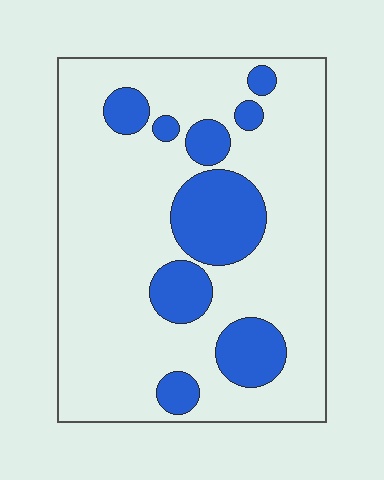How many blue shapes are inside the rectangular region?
9.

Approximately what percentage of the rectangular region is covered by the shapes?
Approximately 20%.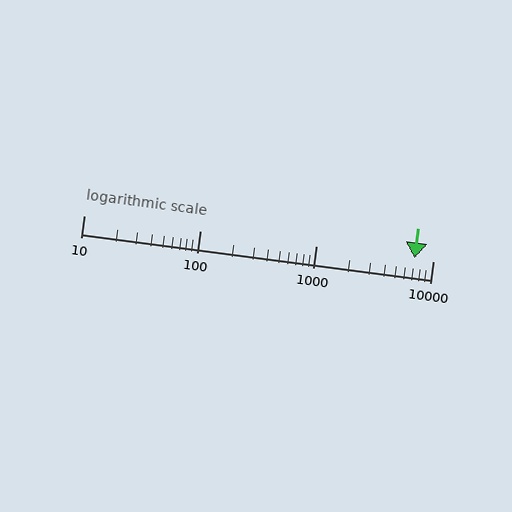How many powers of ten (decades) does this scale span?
The scale spans 3 decades, from 10 to 10000.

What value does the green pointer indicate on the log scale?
The pointer indicates approximately 7000.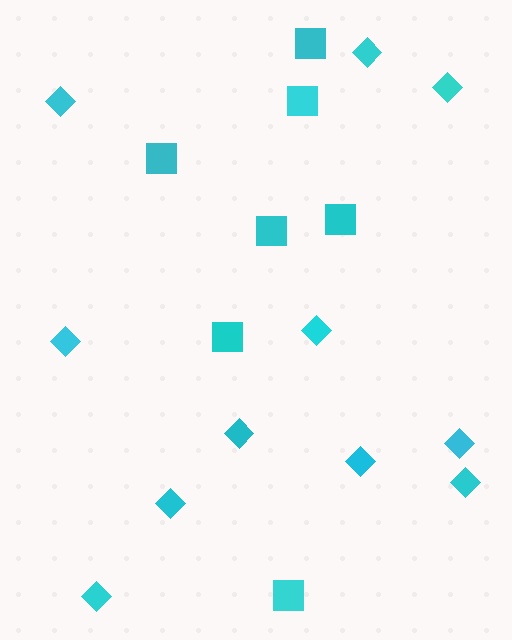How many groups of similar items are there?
There are 2 groups: one group of diamonds (11) and one group of squares (7).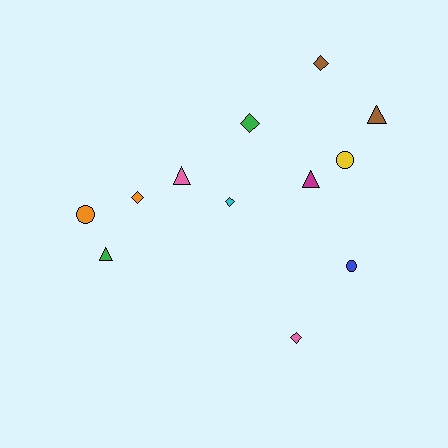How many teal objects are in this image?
There are no teal objects.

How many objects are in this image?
There are 12 objects.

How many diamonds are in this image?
There are 5 diamonds.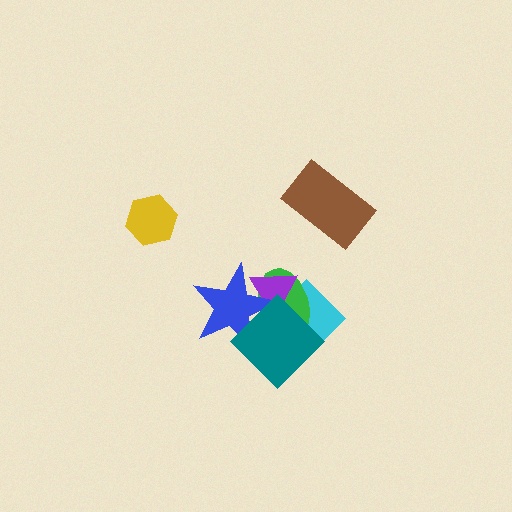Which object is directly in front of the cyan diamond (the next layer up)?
The green ellipse is directly in front of the cyan diamond.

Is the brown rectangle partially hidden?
No, no other shape covers it.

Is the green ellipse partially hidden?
Yes, it is partially covered by another shape.